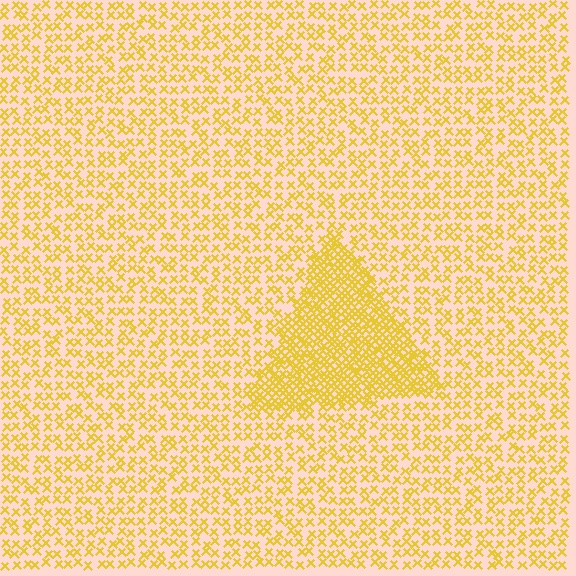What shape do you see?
I see a triangle.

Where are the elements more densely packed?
The elements are more densely packed inside the triangle boundary.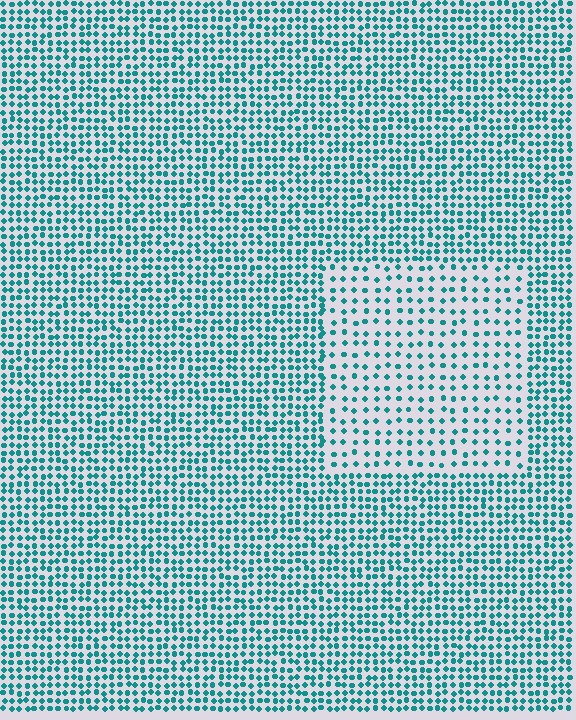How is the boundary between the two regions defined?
The boundary is defined by a change in element density (approximately 2.0x ratio). All elements are the same color, size, and shape.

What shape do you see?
I see a rectangle.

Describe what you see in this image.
The image contains small teal elements arranged at two different densities. A rectangle-shaped region is visible where the elements are less densely packed than the surrounding area.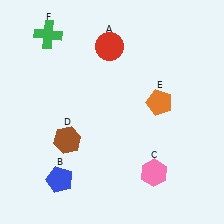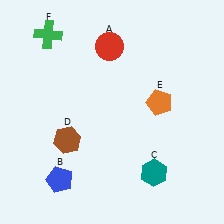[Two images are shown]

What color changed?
The hexagon (C) changed from pink in Image 1 to teal in Image 2.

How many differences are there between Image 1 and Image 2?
There is 1 difference between the two images.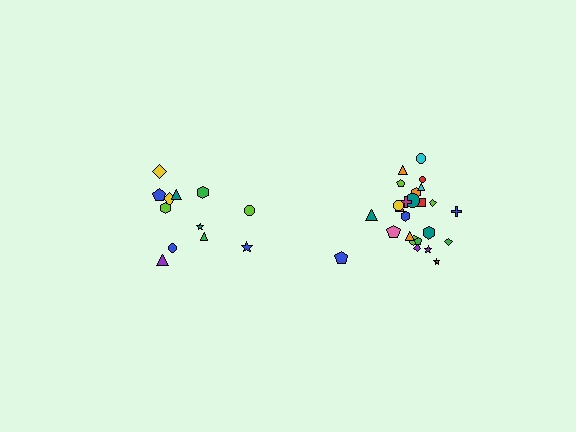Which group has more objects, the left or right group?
The right group.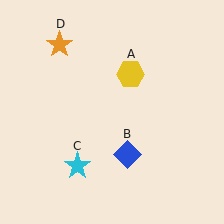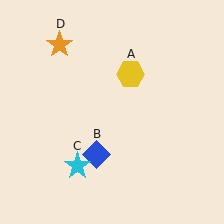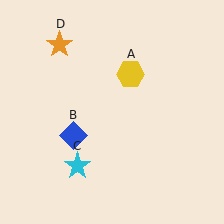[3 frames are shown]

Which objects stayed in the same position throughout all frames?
Yellow hexagon (object A) and cyan star (object C) and orange star (object D) remained stationary.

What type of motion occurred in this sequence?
The blue diamond (object B) rotated clockwise around the center of the scene.